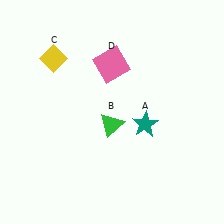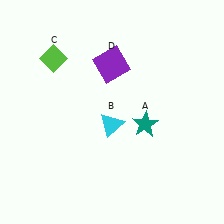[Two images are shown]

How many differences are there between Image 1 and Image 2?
There are 3 differences between the two images.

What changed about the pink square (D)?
In Image 1, D is pink. In Image 2, it changed to purple.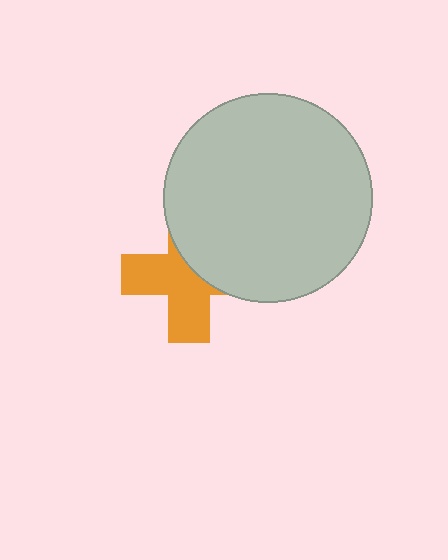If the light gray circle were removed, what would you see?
You would see the complete orange cross.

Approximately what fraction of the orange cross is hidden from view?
Roughly 45% of the orange cross is hidden behind the light gray circle.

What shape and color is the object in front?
The object in front is a light gray circle.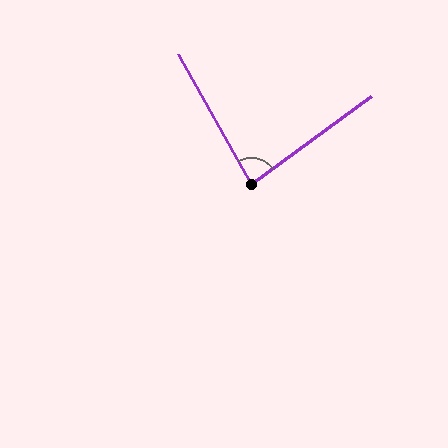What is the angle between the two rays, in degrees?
Approximately 83 degrees.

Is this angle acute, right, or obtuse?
It is acute.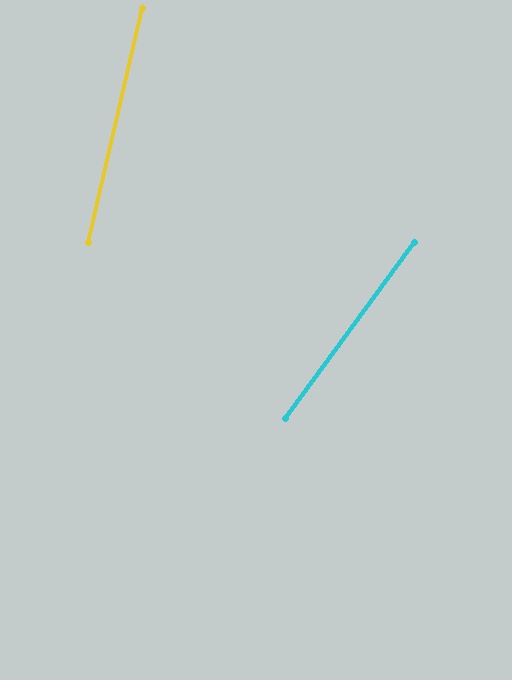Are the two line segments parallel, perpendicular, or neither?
Neither parallel nor perpendicular — they differ by about 23°.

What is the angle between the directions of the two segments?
Approximately 23 degrees.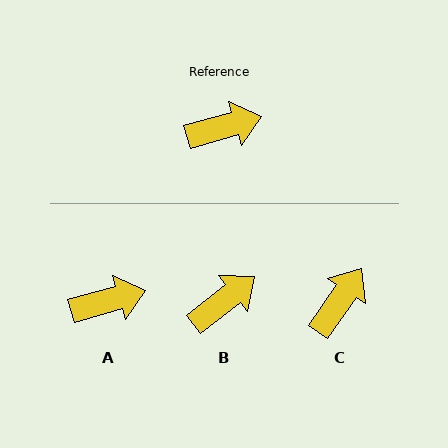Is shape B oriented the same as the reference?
No, it is off by about 22 degrees.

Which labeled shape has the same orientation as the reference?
A.